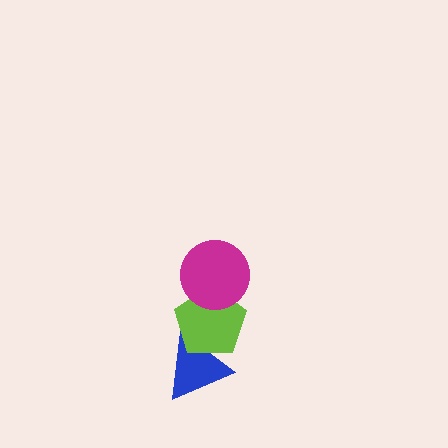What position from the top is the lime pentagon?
The lime pentagon is 2nd from the top.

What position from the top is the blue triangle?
The blue triangle is 3rd from the top.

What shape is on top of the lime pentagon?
The magenta circle is on top of the lime pentagon.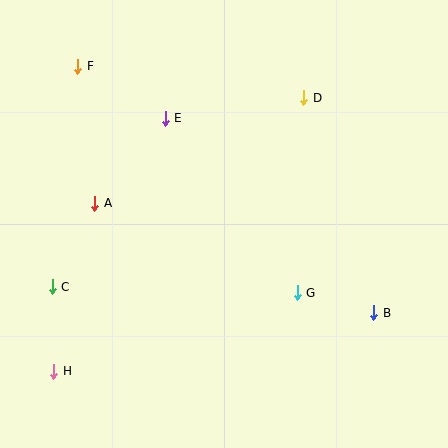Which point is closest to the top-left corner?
Point F is closest to the top-left corner.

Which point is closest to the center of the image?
Point G at (297, 293) is closest to the center.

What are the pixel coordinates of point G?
Point G is at (297, 293).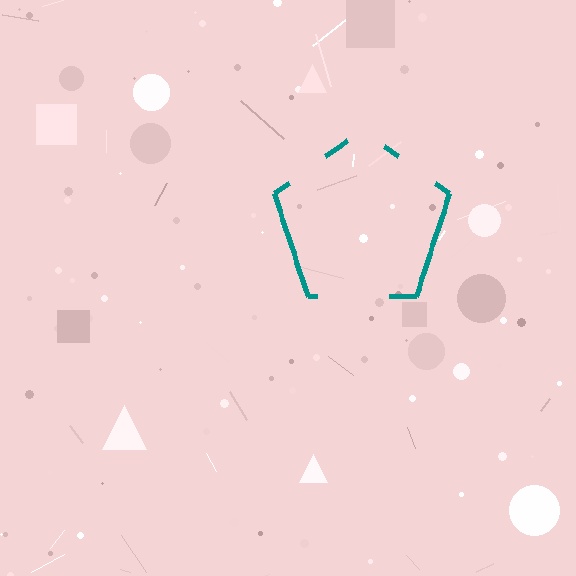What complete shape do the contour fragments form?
The contour fragments form a pentagon.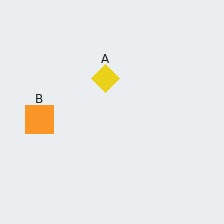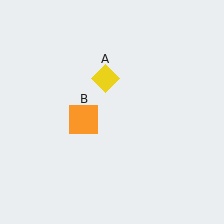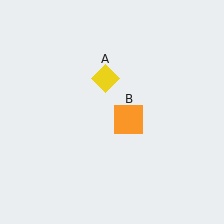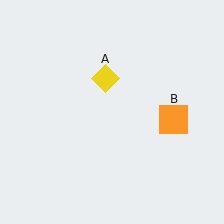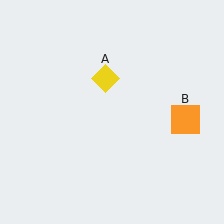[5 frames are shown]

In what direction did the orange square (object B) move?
The orange square (object B) moved right.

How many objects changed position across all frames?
1 object changed position: orange square (object B).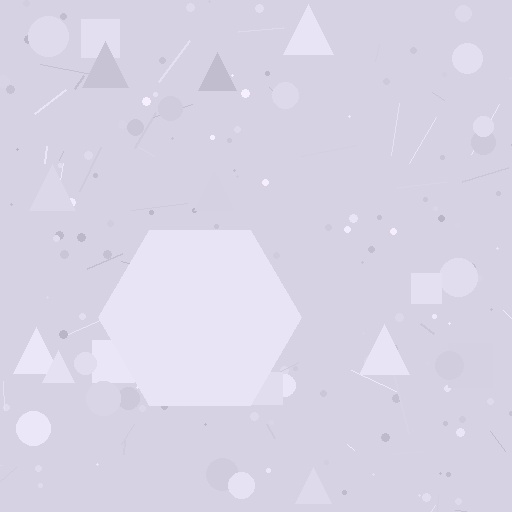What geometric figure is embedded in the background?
A hexagon is embedded in the background.